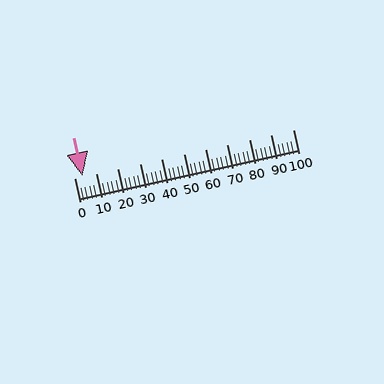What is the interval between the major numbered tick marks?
The major tick marks are spaced 10 units apart.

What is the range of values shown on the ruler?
The ruler shows values from 0 to 100.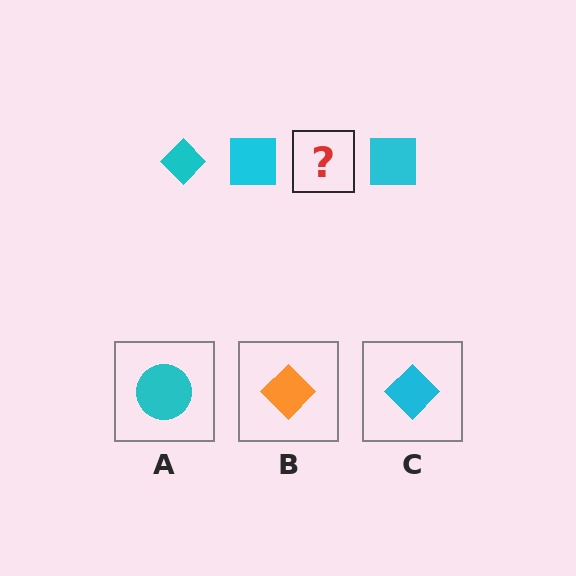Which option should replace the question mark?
Option C.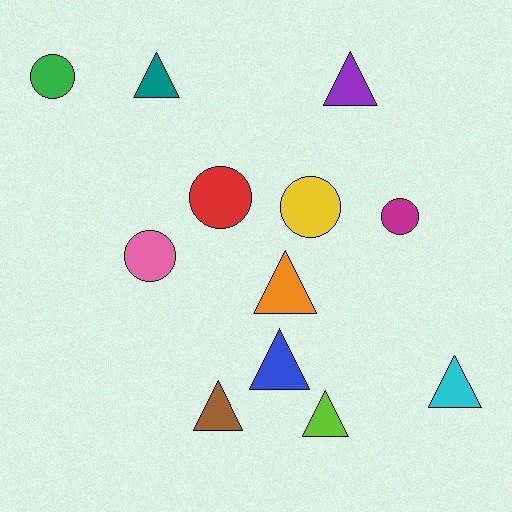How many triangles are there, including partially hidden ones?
There are 7 triangles.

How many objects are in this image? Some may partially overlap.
There are 12 objects.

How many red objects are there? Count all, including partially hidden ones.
There is 1 red object.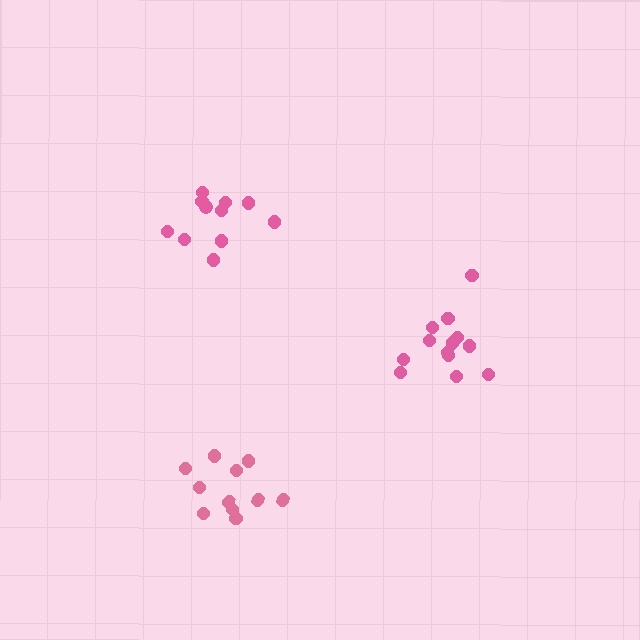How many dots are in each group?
Group 1: 13 dots, Group 2: 11 dots, Group 3: 11 dots (35 total).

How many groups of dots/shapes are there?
There are 3 groups.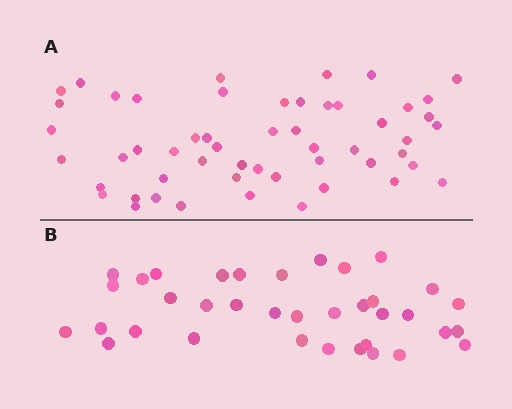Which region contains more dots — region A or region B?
Region A (the top region) has more dots.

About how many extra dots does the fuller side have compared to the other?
Region A has approximately 15 more dots than region B.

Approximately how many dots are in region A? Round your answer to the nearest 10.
About 50 dots. (The exact count is 53, which rounds to 50.)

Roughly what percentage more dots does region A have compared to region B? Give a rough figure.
About 45% more.